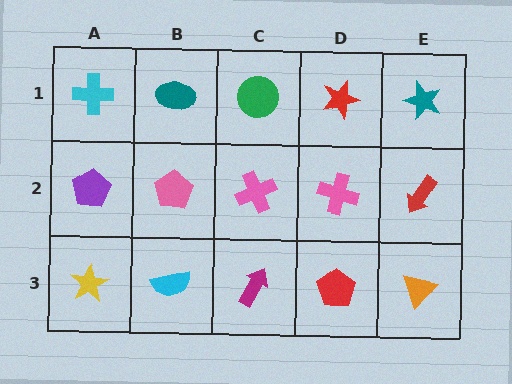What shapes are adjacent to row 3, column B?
A pink pentagon (row 2, column B), a yellow star (row 3, column A), a magenta arrow (row 3, column C).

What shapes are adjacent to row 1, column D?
A pink cross (row 2, column D), a green circle (row 1, column C), a teal star (row 1, column E).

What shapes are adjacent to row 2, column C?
A green circle (row 1, column C), a magenta arrow (row 3, column C), a pink pentagon (row 2, column B), a pink cross (row 2, column D).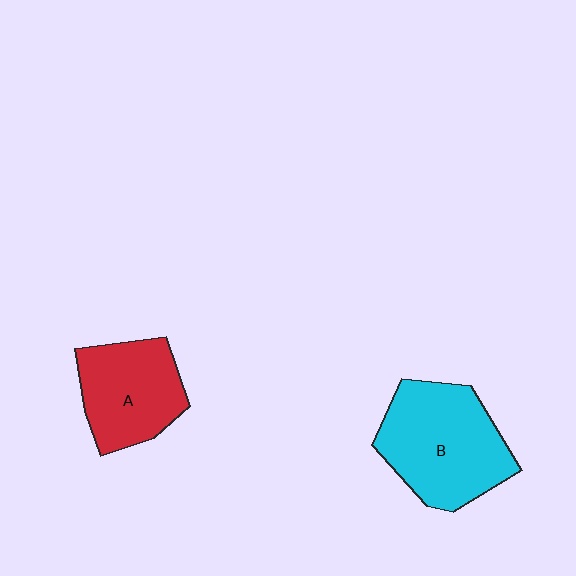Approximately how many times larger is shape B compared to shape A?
Approximately 1.3 times.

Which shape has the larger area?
Shape B (cyan).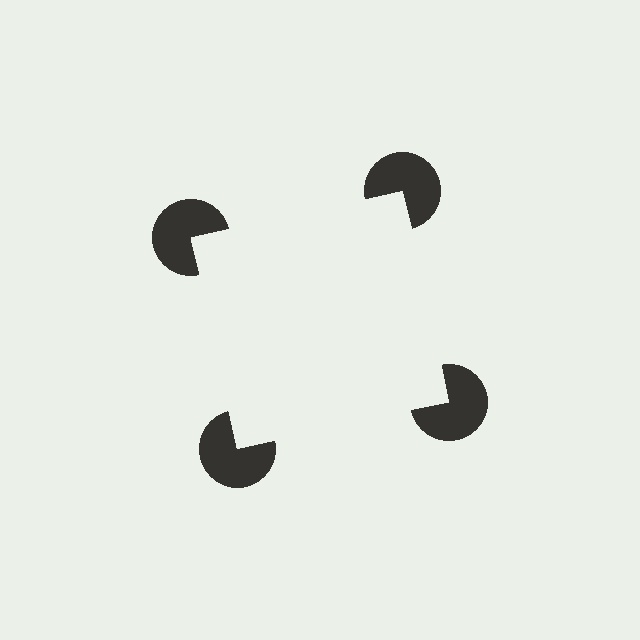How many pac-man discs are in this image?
There are 4 — one at each vertex of the illusory square.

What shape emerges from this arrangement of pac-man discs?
An illusory square — its edges are inferred from the aligned wedge cuts in the pac-man discs, not physically drawn.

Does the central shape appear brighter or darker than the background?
It typically appears slightly brighter than the background, even though no actual brightness change is drawn.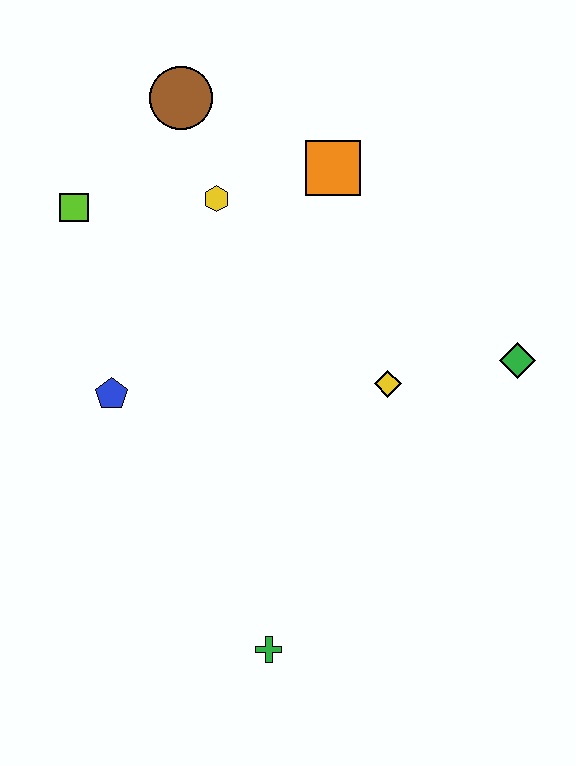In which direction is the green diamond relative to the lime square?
The green diamond is to the right of the lime square.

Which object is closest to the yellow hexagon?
The brown circle is closest to the yellow hexagon.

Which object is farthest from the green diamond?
The lime square is farthest from the green diamond.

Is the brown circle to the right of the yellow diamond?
No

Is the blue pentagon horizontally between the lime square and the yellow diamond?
Yes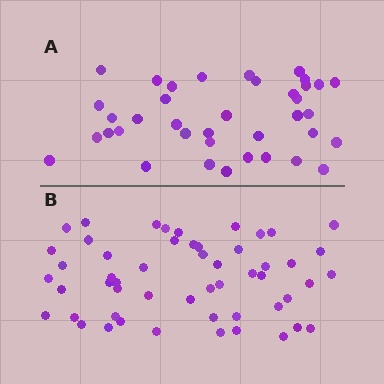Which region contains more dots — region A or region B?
Region B (the bottom region) has more dots.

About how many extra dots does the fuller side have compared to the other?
Region B has approximately 15 more dots than region A.